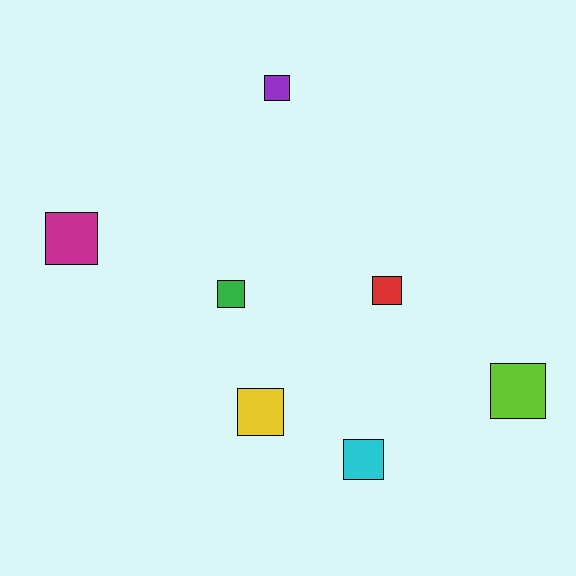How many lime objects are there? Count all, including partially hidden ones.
There is 1 lime object.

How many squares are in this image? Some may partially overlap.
There are 7 squares.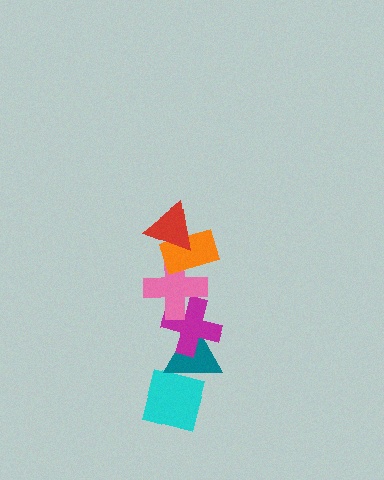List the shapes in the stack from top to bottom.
From top to bottom: the red triangle, the orange rectangle, the pink cross, the magenta cross, the teal triangle, the cyan square.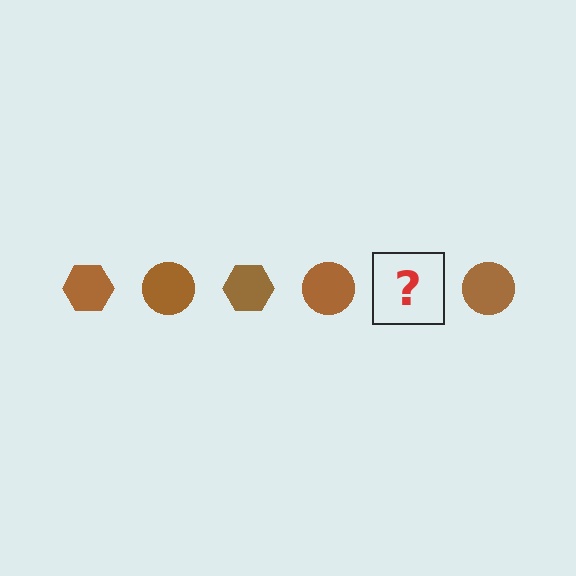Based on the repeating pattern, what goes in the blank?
The blank should be a brown hexagon.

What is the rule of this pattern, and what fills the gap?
The rule is that the pattern cycles through hexagon, circle shapes in brown. The gap should be filled with a brown hexagon.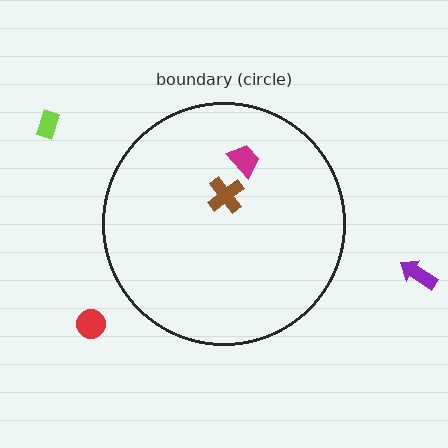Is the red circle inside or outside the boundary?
Outside.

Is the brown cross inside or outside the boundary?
Inside.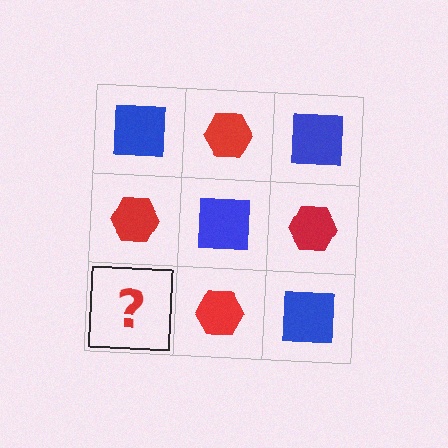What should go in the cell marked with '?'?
The missing cell should contain a blue square.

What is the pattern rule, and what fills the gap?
The rule is that it alternates blue square and red hexagon in a checkerboard pattern. The gap should be filled with a blue square.